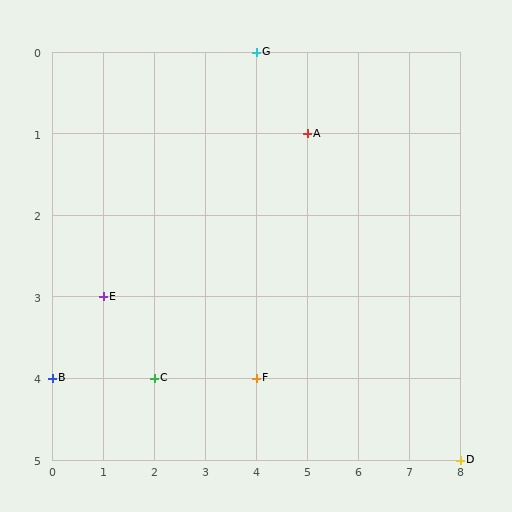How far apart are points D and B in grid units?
Points D and B are 8 columns and 1 row apart (about 8.1 grid units diagonally).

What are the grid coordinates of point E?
Point E is at grid coordinates (1, 3).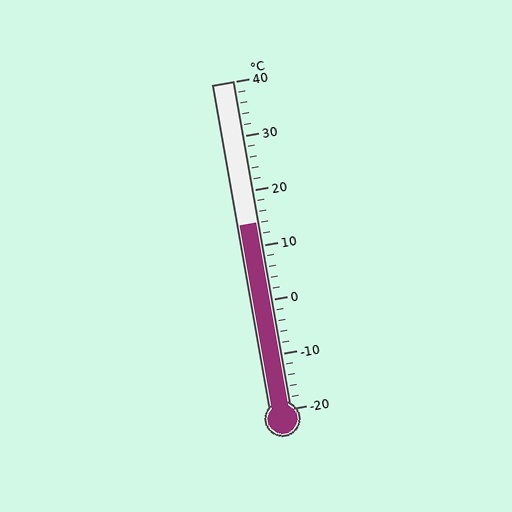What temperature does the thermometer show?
The thermometer shows approximately 14°C.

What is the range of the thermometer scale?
The thermometer scale ranges from -20°C to 40°C.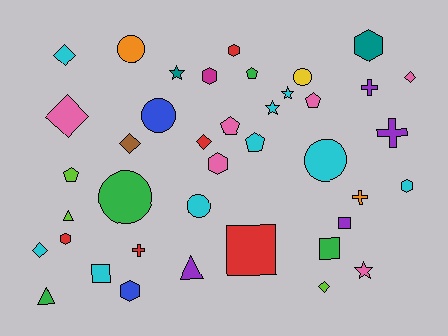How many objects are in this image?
There are 40 objects.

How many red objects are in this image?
There are 5 red objects.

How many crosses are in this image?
There are 4 crosses.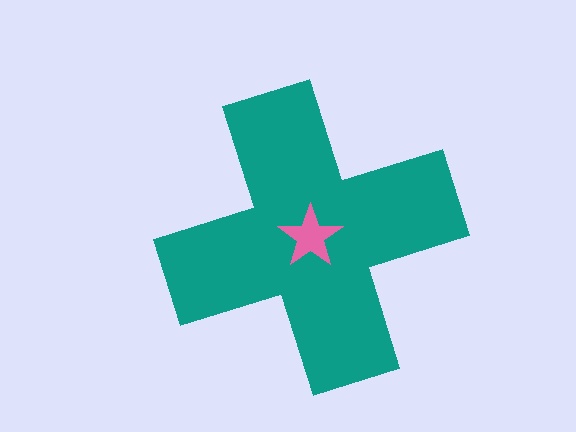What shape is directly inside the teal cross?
The pink star.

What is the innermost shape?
The pink star.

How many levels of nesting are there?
2.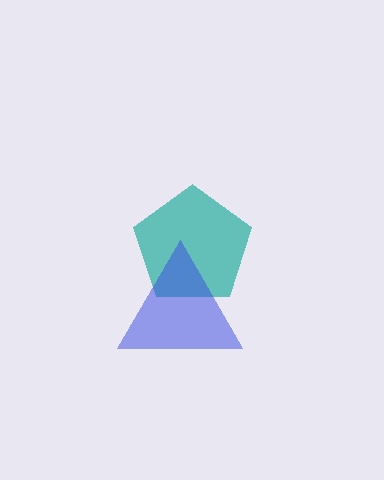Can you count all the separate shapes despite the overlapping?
Yes, there are 2 separate shapes.